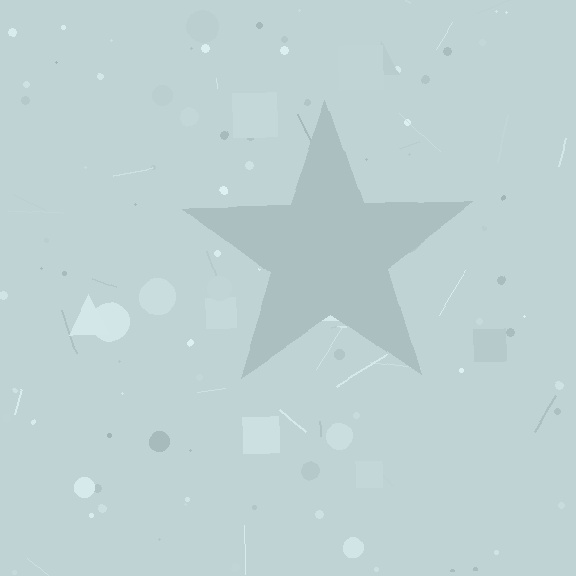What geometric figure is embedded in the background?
A star is embedded in the background.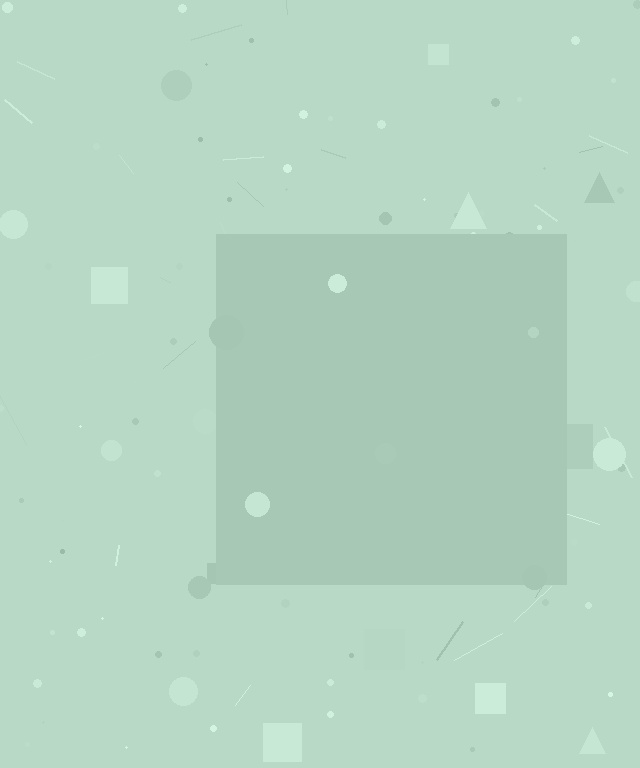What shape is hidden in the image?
A square is hidden in the image.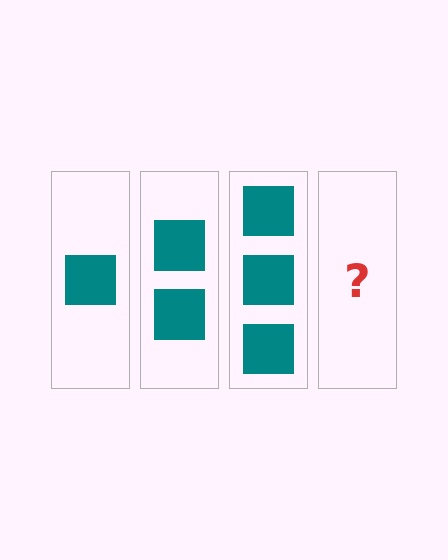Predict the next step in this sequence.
The next step is 4 squares.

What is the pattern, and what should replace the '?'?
The pattern is that each step adds one more square. The '?' should be 4 squares.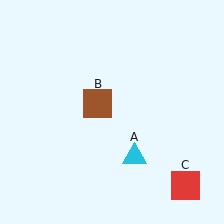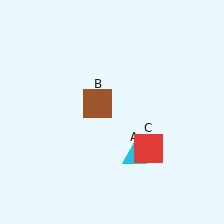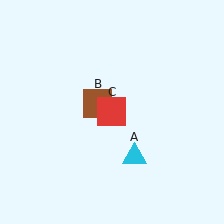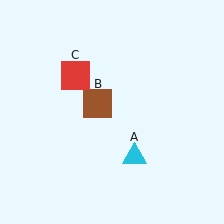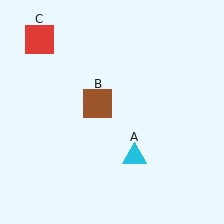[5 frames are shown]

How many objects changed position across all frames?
1 object changed position: red square (object C).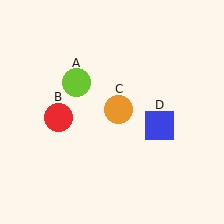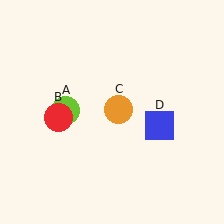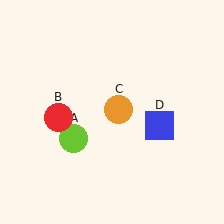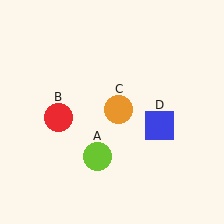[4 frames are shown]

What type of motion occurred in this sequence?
The lime circle (object A) rotated counterclockwise around the center of the scene.